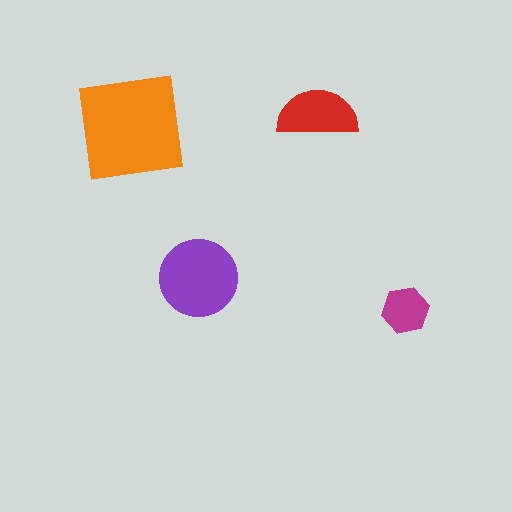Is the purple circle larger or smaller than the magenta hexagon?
Larger.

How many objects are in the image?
There are 4 objects in the image.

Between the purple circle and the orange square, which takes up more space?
The orange square.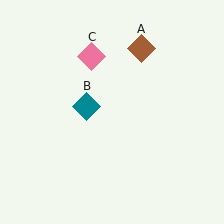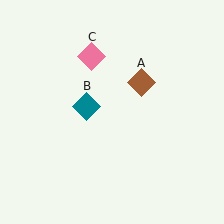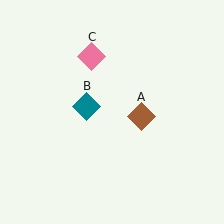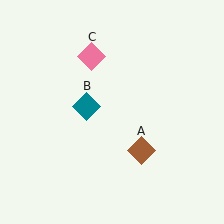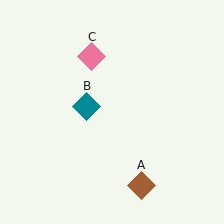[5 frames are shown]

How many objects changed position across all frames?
1 object changed position: brown diamond (object A).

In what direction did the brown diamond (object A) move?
The brown diamond (object A) moved down.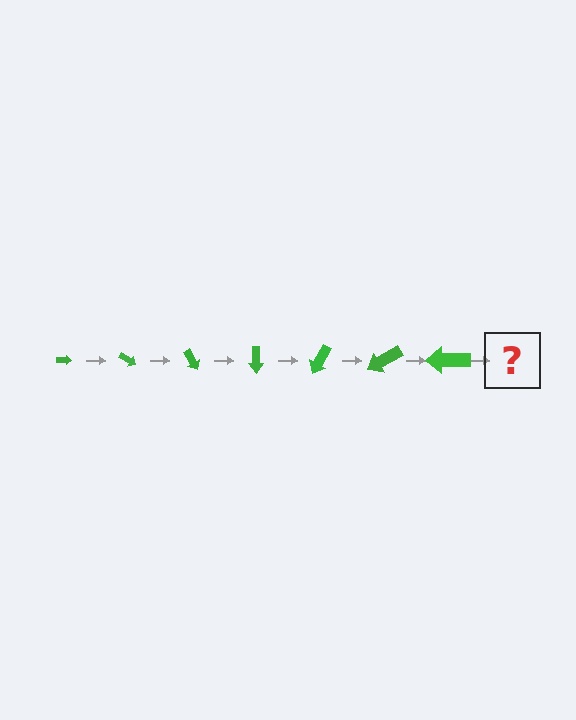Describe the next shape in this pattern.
It should be an arrow, larger than the previous one and rotated 210 degrees from the start.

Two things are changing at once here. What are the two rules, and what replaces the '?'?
The two rules are that the arrow grows larger each step and it rotates 30 degrees each step. The '?' should be an arrow, larger than the previous one and rotated 210 degrees from the start.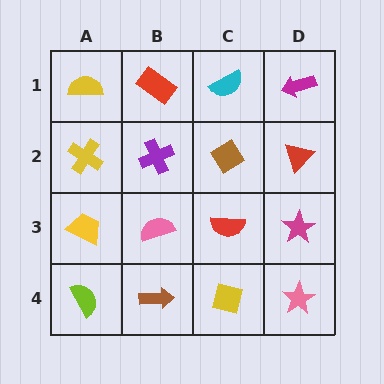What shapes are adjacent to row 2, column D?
A magenta arrow (row 1, column D), a magenta star (row 3, column D), a brown diamond (row 2, column C).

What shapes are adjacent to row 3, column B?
A purple cross (row 2, column B), a brown arrow (row 4, column B), a yellow trapezoid (row 3, column A), a red semicircle (row 3, column C).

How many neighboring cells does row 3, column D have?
3.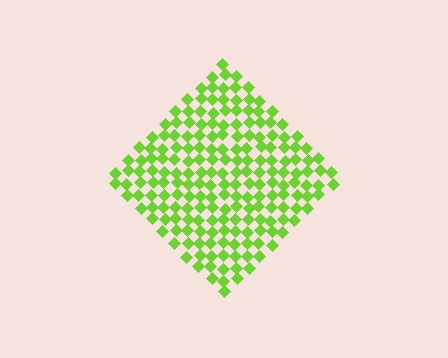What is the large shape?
The large shape is a diamond.